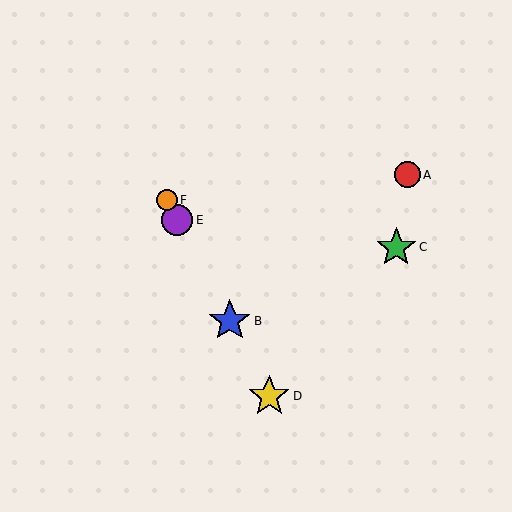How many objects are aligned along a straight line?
4 objects (B, D, E, F) are aligned along a straight line.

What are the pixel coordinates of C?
Object C is at (396, 247).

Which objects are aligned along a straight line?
Objects B, D, E, F are aligned along a straight line.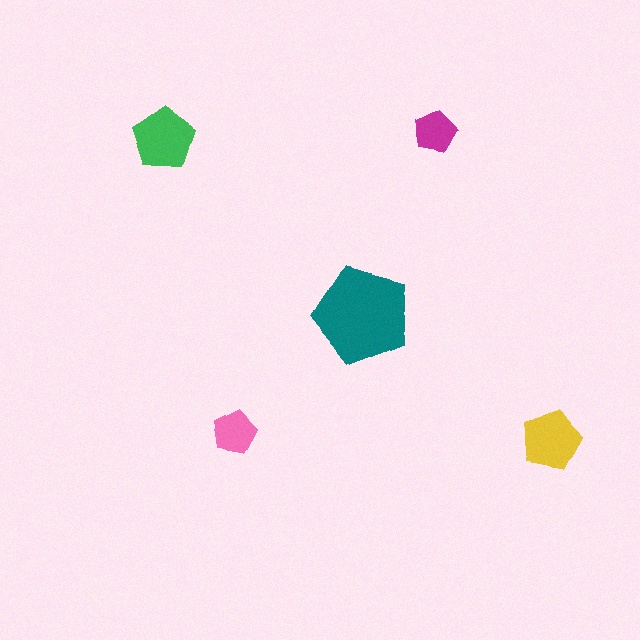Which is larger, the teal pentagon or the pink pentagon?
The teal one.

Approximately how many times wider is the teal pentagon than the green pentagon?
About 1.5 times wider.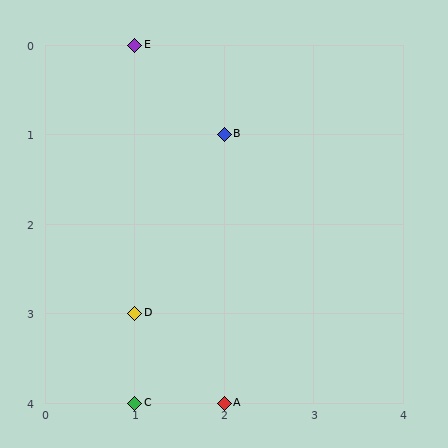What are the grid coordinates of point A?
Point A is at grid coordinates (2, 4).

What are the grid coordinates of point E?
Point E is at grid coordinates (1, 0).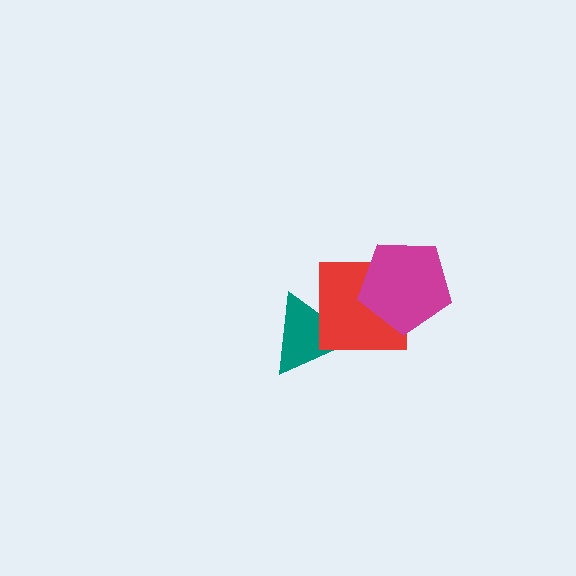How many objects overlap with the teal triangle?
1 object overlaps with the teal triangle.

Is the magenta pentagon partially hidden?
No, no other shape covers it.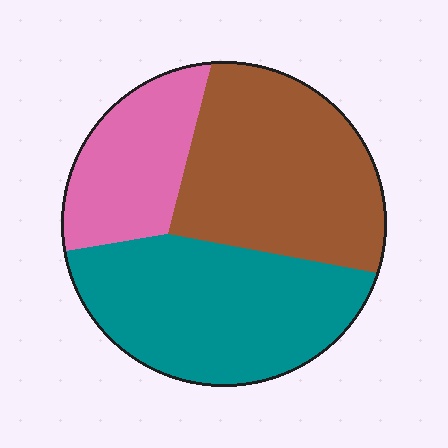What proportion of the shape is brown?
Brown takes up about two fifths (2/5) of the shape.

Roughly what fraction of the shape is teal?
Teal takes up about two fifths (2/5) of the shape.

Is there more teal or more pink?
Teal.